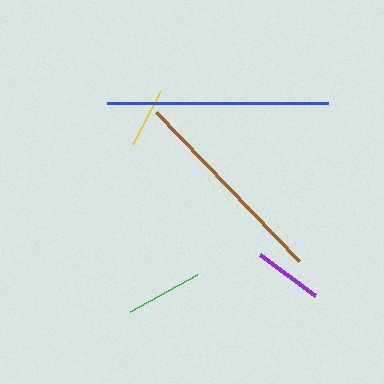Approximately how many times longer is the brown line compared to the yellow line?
The brown line is approximately 3.4 times the length of the yellow line.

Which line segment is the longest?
The blue line is the longest at approximately 221 pixels.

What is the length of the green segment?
The green segment is approximately 76 pixels long.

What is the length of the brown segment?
The brown segment is approximately 206 pixels long.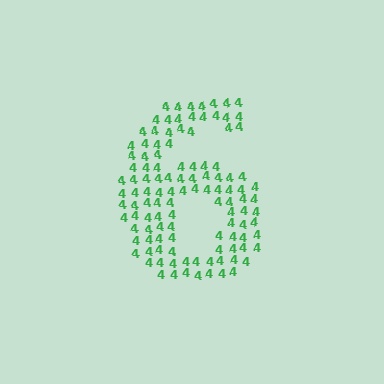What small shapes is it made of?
It is made of small digit 4's.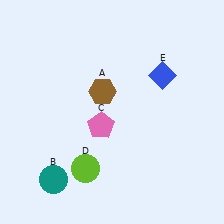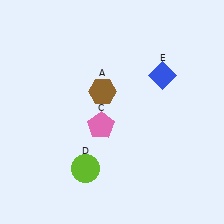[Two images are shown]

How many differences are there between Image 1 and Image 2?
There is 1 difference between the two images.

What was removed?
The teal circle (B) was removed in Image 2.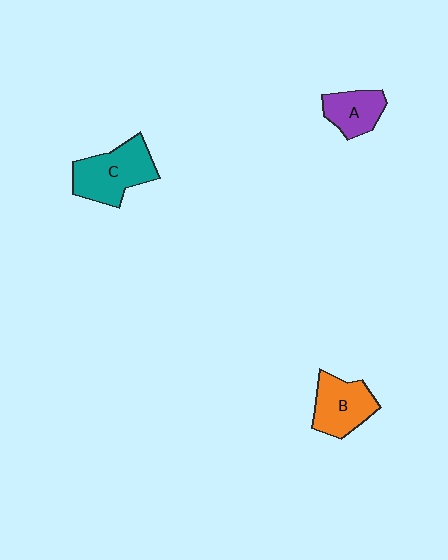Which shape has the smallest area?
Shape A (purple).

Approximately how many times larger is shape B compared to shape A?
Approximately 1.3 times.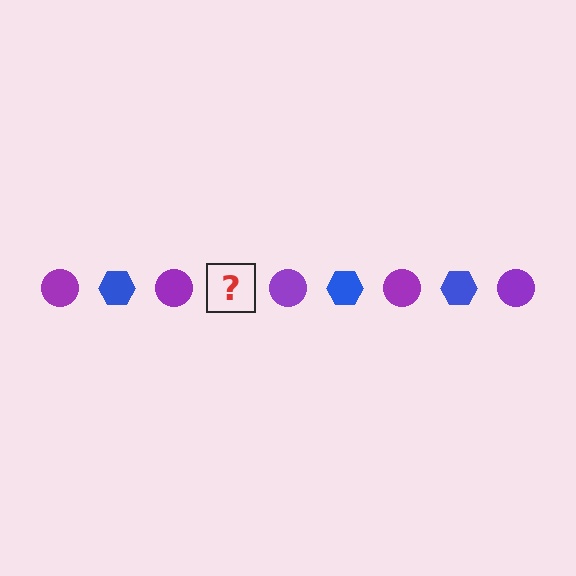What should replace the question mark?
The question mark should be replaced with a blue hexagon.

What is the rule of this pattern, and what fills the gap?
The rule is that the pattern alternates between purple circle and blue hexagon. The gap should be filled with a blue hexagon.